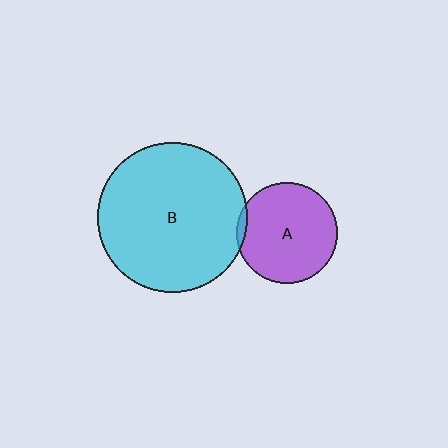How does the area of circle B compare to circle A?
Approximately 2.2 times.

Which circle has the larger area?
Circle B (cyan).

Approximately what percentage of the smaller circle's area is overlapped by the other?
Approximately 5%.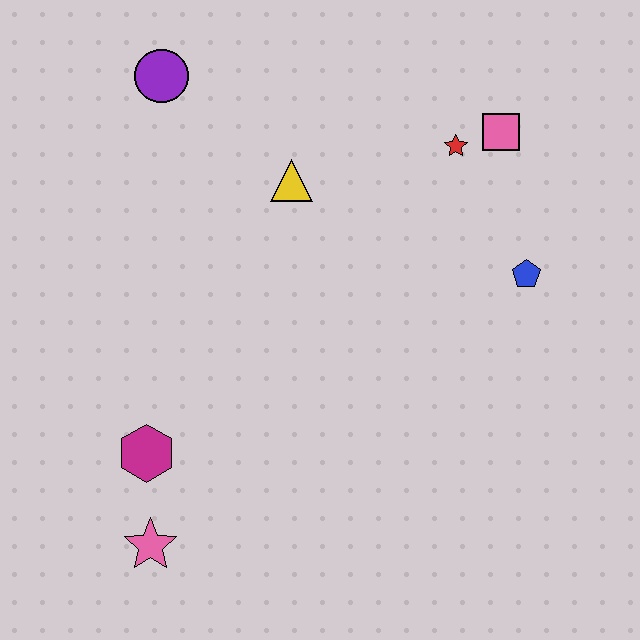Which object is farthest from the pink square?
The pink star is farthest from the pink square.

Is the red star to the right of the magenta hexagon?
Yes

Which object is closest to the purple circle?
The yellow triangle is closest to the purple circle.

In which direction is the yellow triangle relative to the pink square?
The yellow triangle is to the left of the pink square.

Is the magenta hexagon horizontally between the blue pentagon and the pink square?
No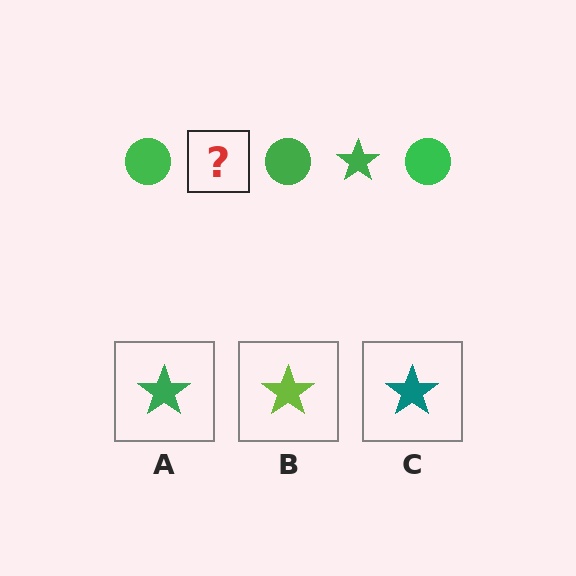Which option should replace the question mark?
Option A.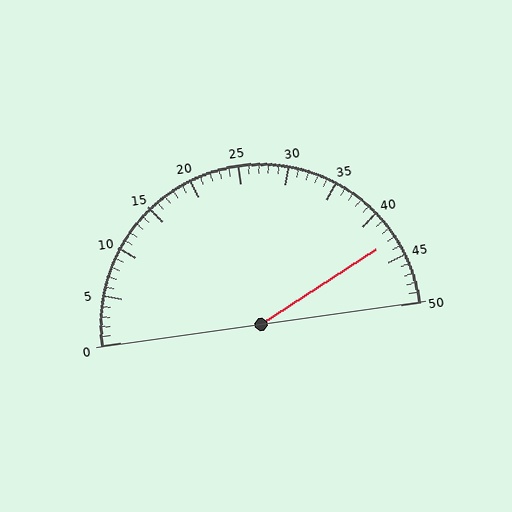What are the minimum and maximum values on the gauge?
The gauge ranges from 0 to 50.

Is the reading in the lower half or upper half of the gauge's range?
The reading is in the upper half of the range (0 to 50).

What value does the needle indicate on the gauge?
The needle indicates approximately 43.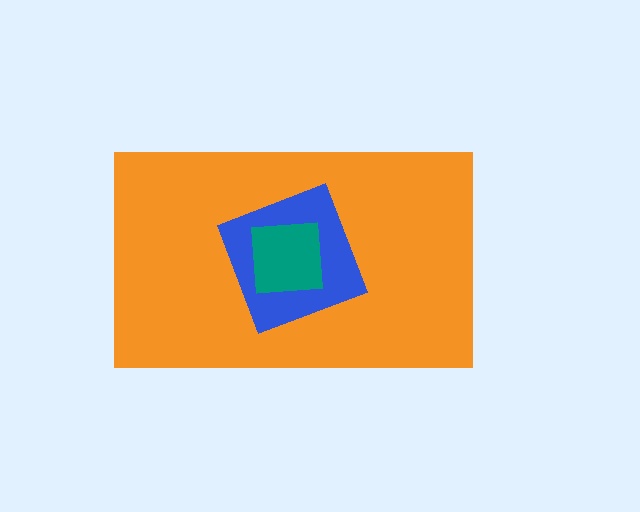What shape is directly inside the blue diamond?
The teal square.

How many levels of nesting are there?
3.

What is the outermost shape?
The orange rectangle.